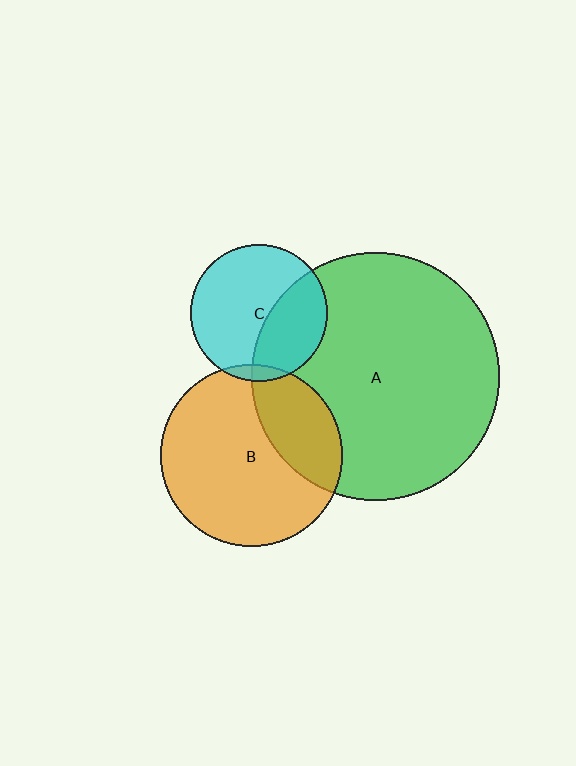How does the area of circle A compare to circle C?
Approximately 3.3 times.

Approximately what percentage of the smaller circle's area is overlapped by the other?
Approximately 30%.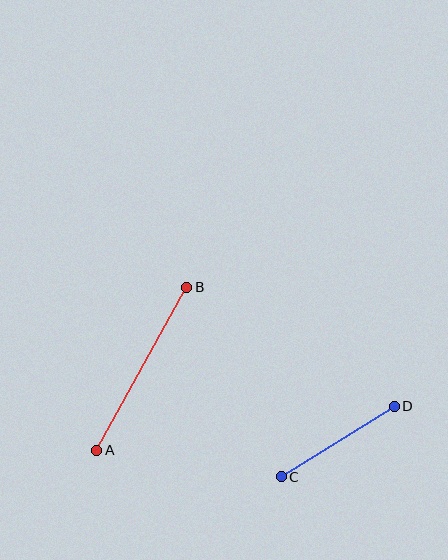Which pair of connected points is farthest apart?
Points A and B are farthest apart.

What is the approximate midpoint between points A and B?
The midpoint is at approximately (142, 369) pixels.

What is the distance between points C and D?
The distance is approximately 133 pixels.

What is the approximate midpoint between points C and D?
The midpoint is at approximately (338, 442) pixels.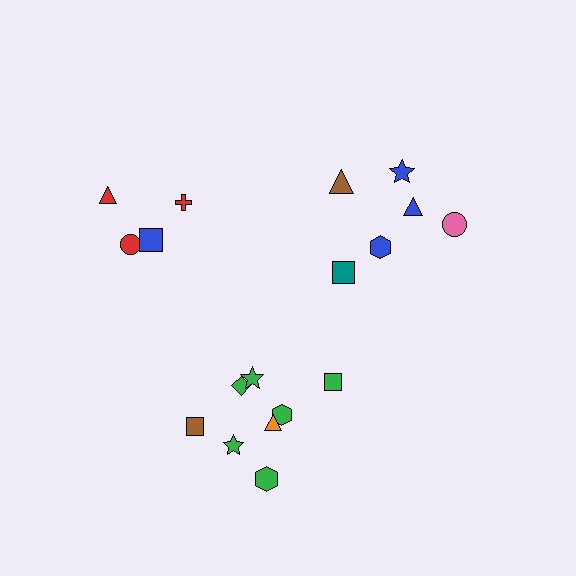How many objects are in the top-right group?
There are 6 objects.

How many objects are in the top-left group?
There are 4 objects.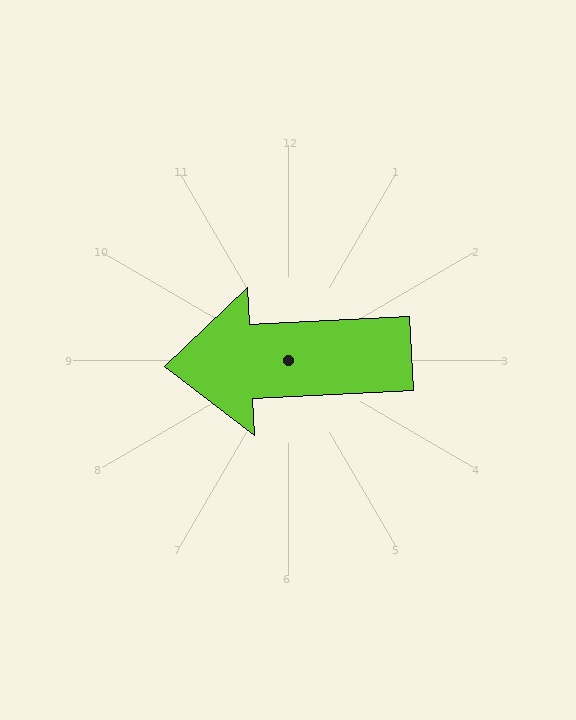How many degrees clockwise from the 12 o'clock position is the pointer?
Approximately 267 degrees.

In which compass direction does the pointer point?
West.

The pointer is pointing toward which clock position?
Roughly 9 o'clock.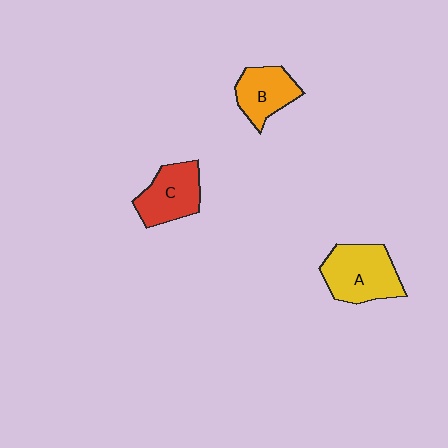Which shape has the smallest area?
Shape B (orange).